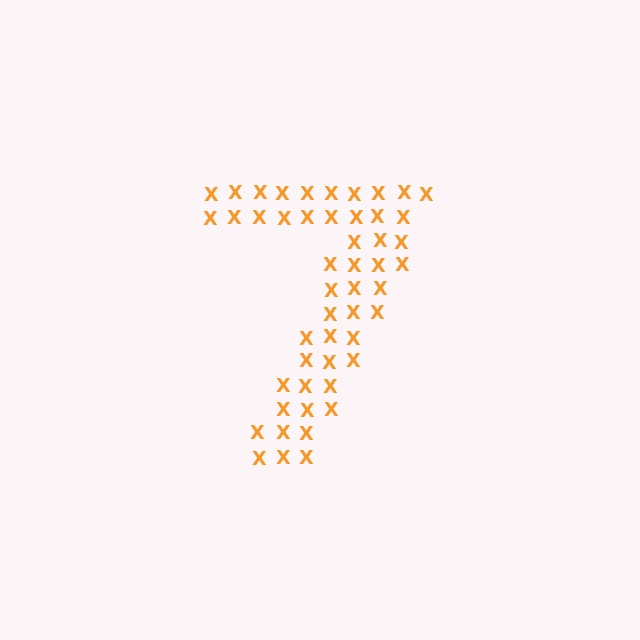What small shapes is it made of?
It is made of small letter X's.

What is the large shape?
The large shape is the digit 7.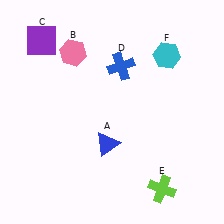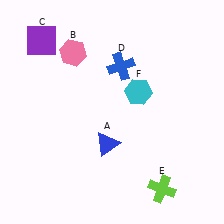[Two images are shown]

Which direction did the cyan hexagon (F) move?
The cyan hexagon (F) moved down.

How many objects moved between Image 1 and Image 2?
1 object moved between the two images.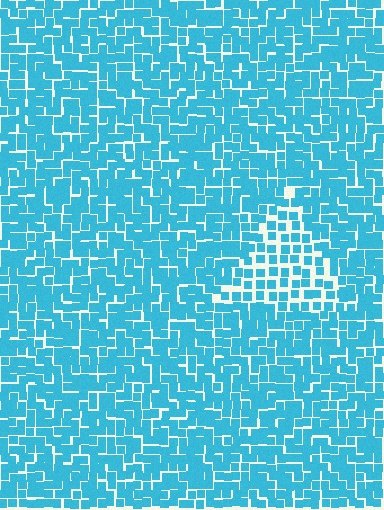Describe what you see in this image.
The image contains small cyan elements arranged at two different densities. A triangle-shaped region is visible where the elements are less densely packed than the surrounding area.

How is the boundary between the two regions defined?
The boundary is defined by a change in element density (approximately 1.7x ratio). All elements are the same color, size, and shape.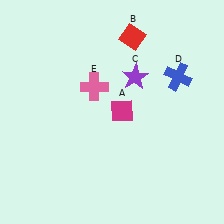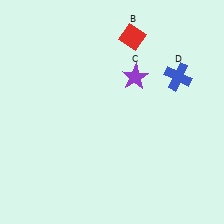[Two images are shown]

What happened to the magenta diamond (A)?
The magenta diamond (A) was removed in Image 2. It was in the top-right area of Image 1.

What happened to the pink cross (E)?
The pink cross (E) was removed in Image 2. It was in the top-left area of Image 1.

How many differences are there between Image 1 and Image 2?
There are 2 differences between the two images.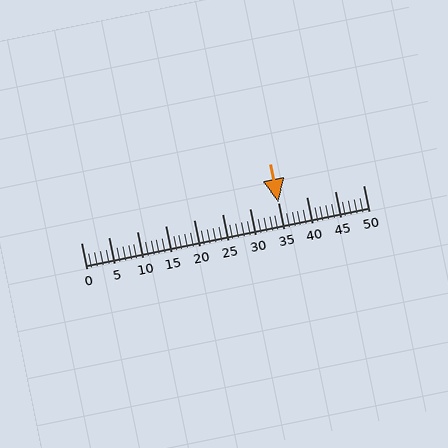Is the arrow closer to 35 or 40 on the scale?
The arrow is closer to 35.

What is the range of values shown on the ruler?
The ruler shows values from 0 to 50.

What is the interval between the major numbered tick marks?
The major tick marks are spaced 5 units apart.